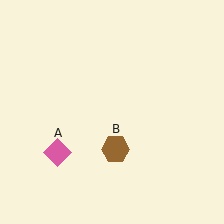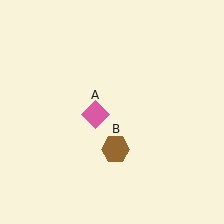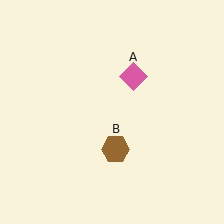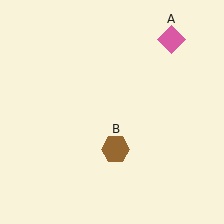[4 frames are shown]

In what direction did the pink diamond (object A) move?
The pink diamond (object A) moved up and to the right.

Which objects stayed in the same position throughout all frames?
Brown hexagon (object B) remained stationary.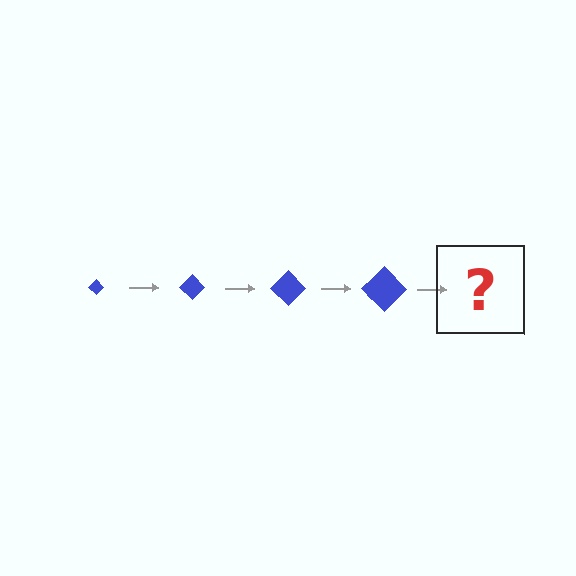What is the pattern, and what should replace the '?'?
The pattern is that the diamond gets progressively larger each step. The '?' should be a blue diamond, larger than the previous one.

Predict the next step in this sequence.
The next step is a blue diamond, larger than the previous one.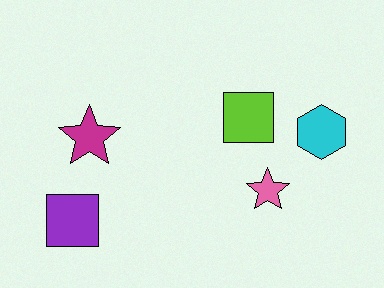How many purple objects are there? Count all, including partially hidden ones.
There is 1 purple object.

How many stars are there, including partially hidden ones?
There are 2 stars.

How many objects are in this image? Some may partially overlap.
There are 5 objects.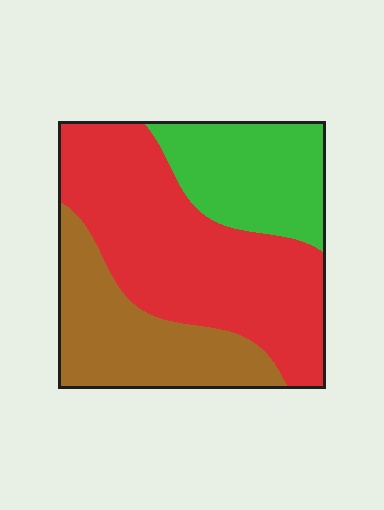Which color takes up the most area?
Red, at roughly 50%.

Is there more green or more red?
Red.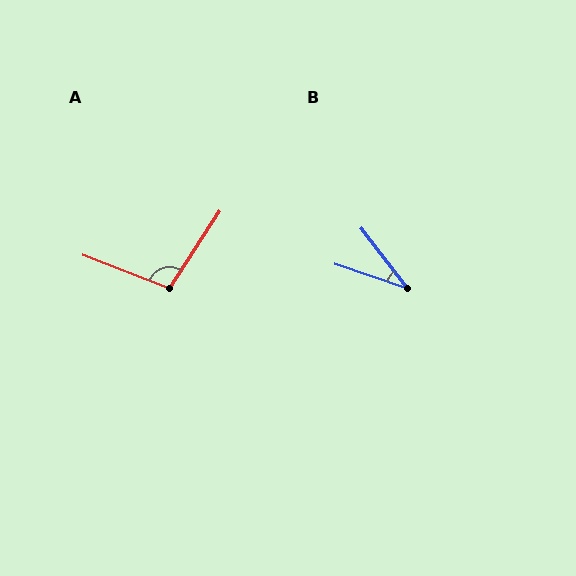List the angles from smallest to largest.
B (33°), A (102°).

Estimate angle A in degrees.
Approximately 102 degrees.